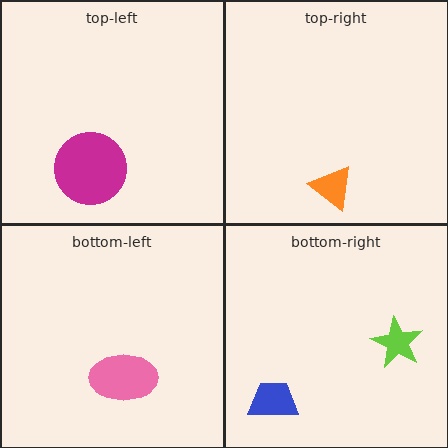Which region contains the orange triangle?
The top-right region.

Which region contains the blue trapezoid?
The bottom-right region.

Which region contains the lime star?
The bottom-right region.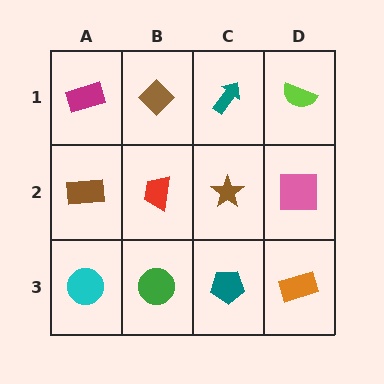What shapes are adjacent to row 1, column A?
A brown rectangle (row 2, column A), a brown diamond (row 1, column B).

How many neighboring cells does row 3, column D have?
2.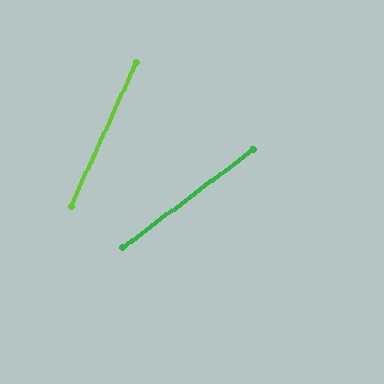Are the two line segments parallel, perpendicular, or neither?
Neither parallel nor perpendicular — they differ by about 28°.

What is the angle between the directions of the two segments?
Approximately 28 degrees.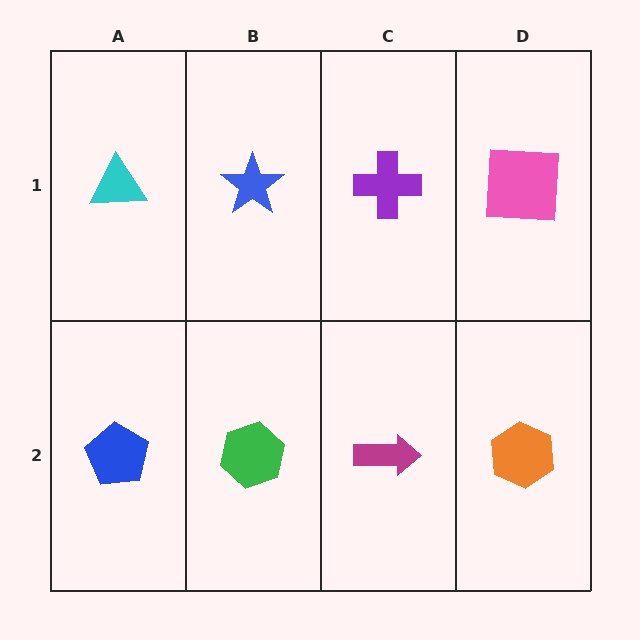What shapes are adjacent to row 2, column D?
A pink square (row 1, column D), a magenta arrow (row 2, column C).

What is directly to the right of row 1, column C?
A pink square.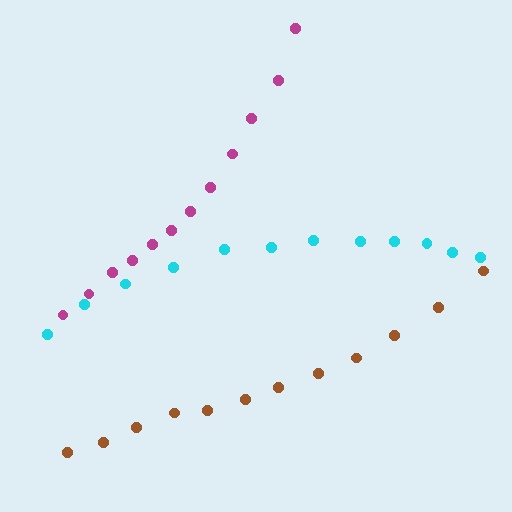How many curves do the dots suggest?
There are 3 distinct paths.